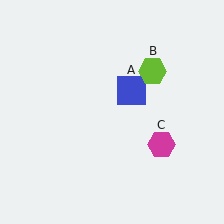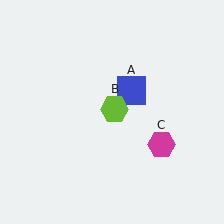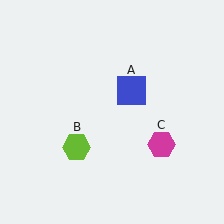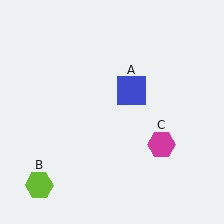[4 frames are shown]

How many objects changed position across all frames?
1 object changed position: lime hexagon (object B).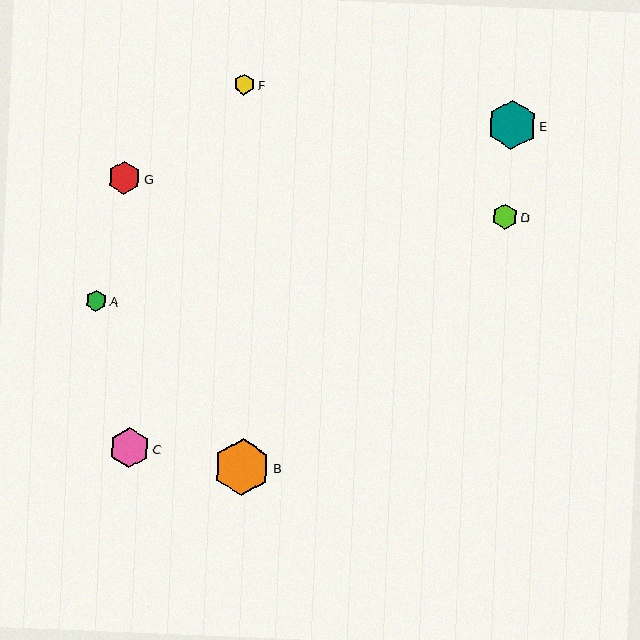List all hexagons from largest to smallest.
From largest to smallest: B, E, C, G, D, A, F.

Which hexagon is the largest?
Hexagon B is the largest with a size of approximately 57 pixels.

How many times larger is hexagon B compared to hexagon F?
Hexagon B is approximately 2.7 times the size of hexagon F.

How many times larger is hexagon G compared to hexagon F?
Hexagon G is approximately 1.6 times the size of hexagon F.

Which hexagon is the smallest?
Hexagon F is the smallest with a size of approximately 21 pixels.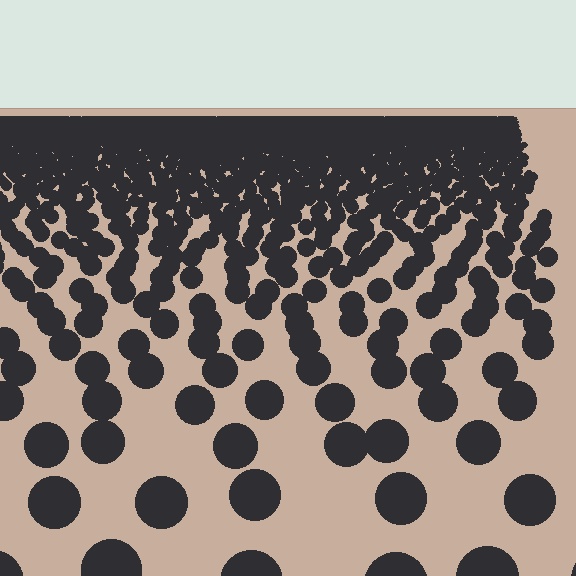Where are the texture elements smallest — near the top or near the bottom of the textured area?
Near the top.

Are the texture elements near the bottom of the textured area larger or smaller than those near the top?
Larger. Near the bottom, elements are closer to the viewer and appear at a bigger on-screen size.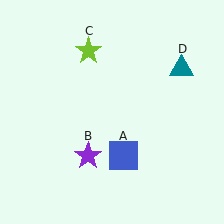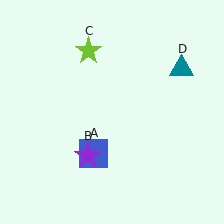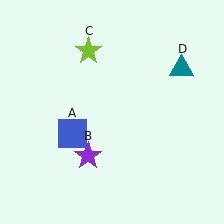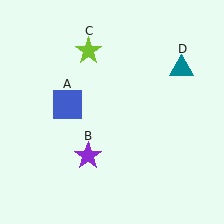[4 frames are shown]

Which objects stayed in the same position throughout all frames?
Purple star (object B) and lime star (object C) and teal triangle (object D) remained stationary.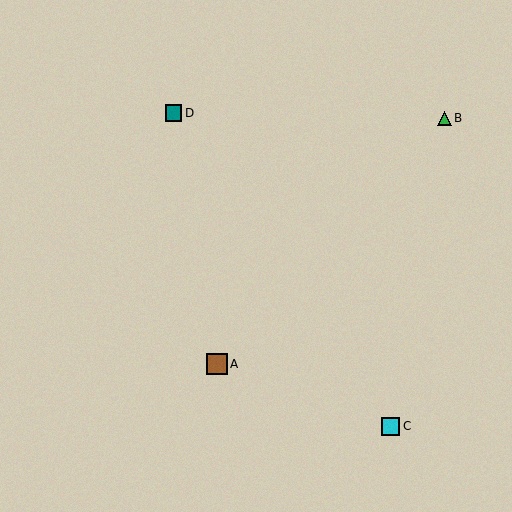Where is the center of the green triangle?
The center of the green triangle is at (444, 118).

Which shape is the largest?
The brown square (labeled A) is the largest.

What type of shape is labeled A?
Shape A is a brown square.